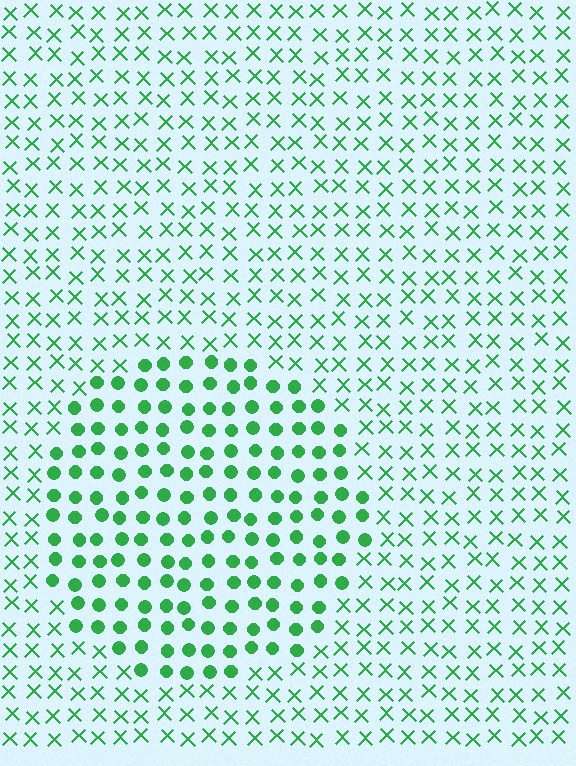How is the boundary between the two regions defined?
The boundary is defined by a change in element shape: circles inside vs. X marks outside. All elements share the same color and spacing.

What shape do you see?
I see a circle.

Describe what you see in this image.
The image is filled with small green elements arranged in a uniform grid. A circle-shaped region contains circles, while the surrounding area contains X marks. The boundary is defined purely by the change in element shape.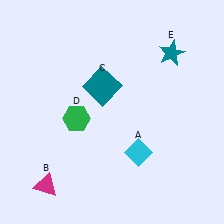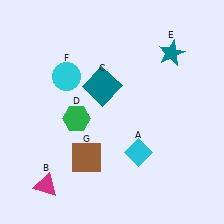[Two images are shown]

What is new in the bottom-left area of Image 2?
A brown square (G) was added in the bottom-left area of Image 2.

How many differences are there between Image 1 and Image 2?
There are 2 differences between the two images.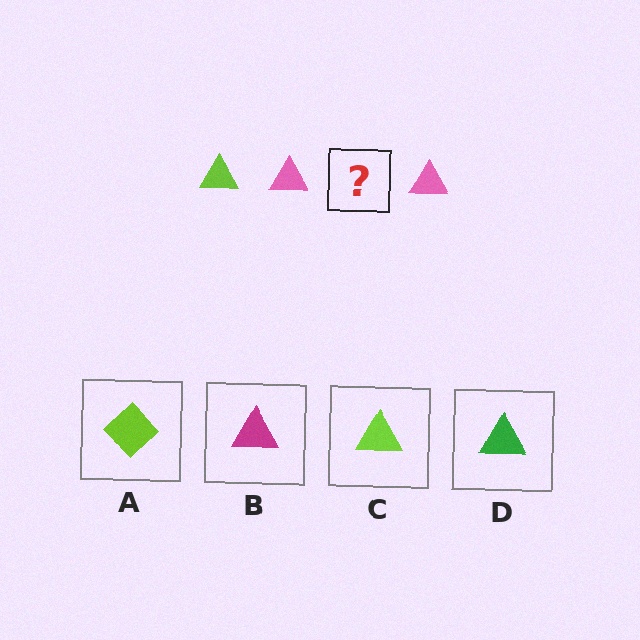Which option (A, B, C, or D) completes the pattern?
C.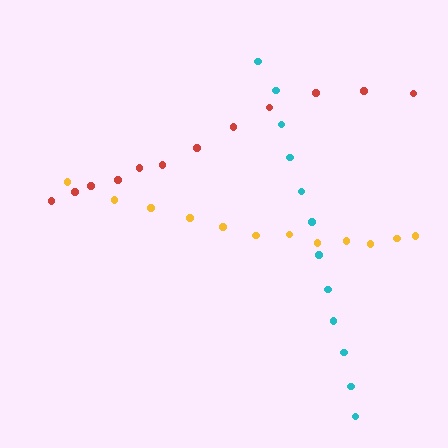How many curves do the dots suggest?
There are 3 distinct paths.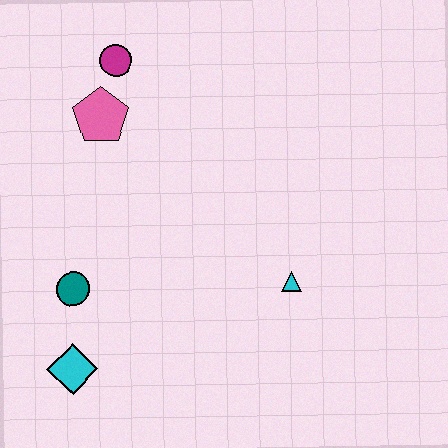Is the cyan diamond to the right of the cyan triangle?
No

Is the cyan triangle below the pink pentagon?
Yes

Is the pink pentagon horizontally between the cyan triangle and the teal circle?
Yes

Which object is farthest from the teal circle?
The magenta circle is farthest from the teal circle.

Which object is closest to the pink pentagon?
The magenta circle is closest to the pink pentagon.